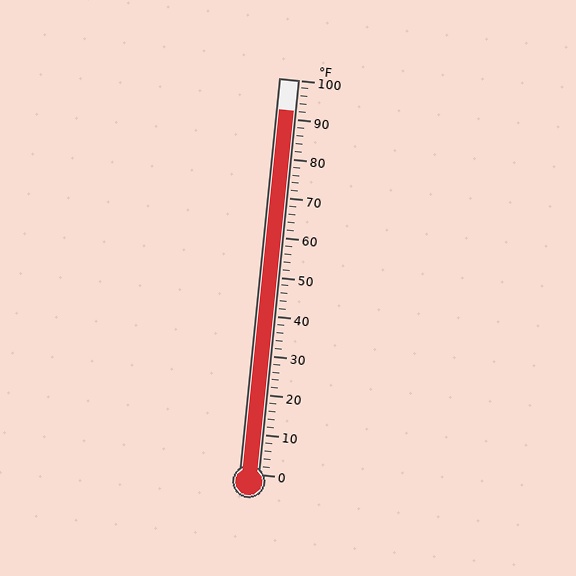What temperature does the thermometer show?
The thermometer shows approximately 92°F.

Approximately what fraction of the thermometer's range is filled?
The thermometer is filled to approximately 90% of its range.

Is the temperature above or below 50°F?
The temperature is above 50°F.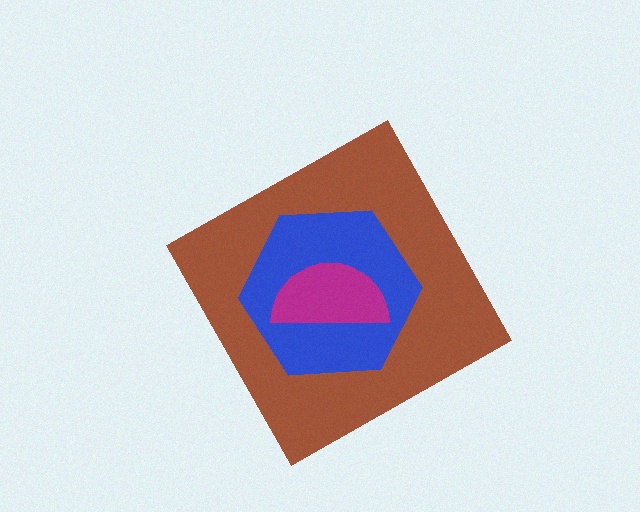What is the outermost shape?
The brown diamond.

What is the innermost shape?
The magenta semicircle.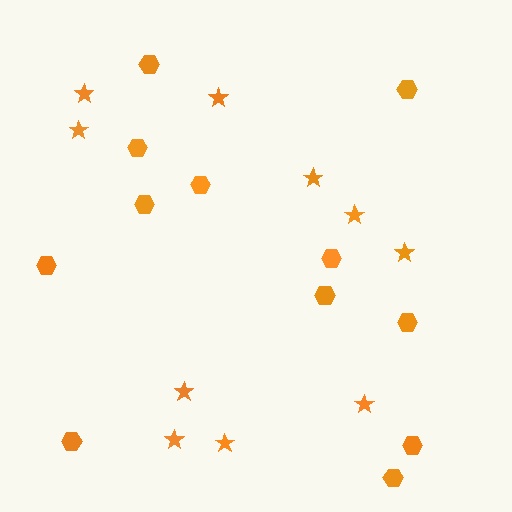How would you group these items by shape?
There are 2 groups: one group of stars (10) and one group of hexagons (12).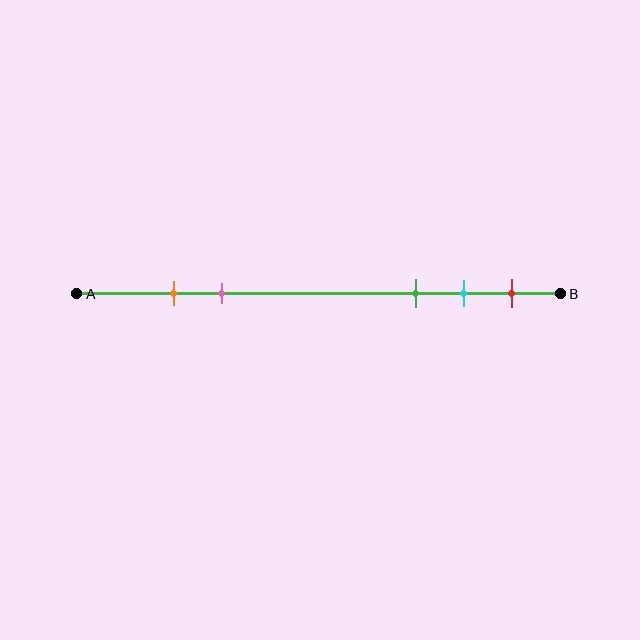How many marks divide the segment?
There are 5 marks dividing the segment.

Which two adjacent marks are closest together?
The orange and pink marks are the closest adjacent pair.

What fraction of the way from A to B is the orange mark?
The orange mark is approximately 20% (0.2) of the way from A to B.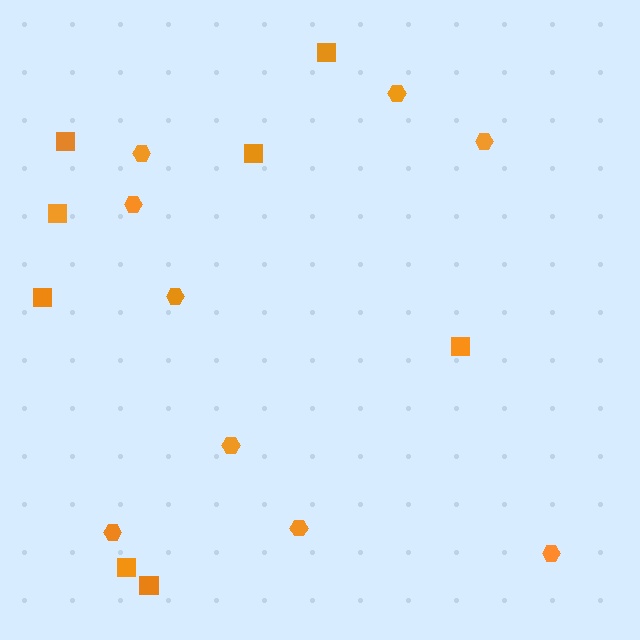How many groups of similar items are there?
There are 2 groups: one group of hexagons (9) and one group of squares (8).